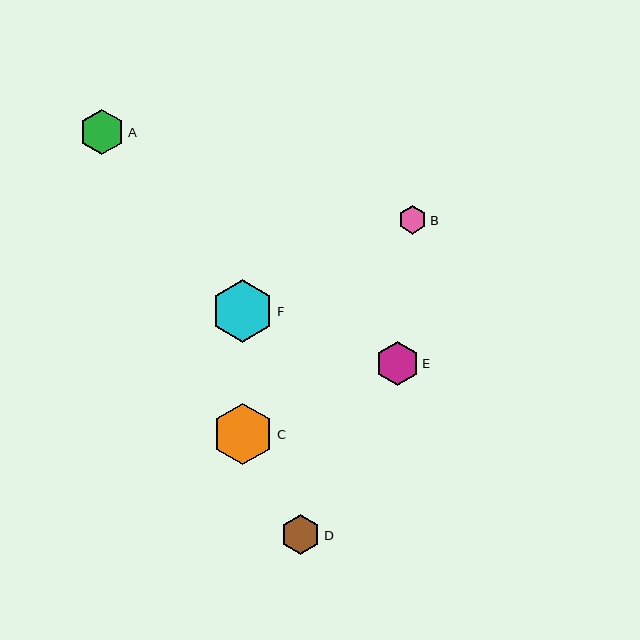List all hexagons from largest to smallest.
From largest to smallest: F, C, A, E, D, B.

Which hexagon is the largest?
Hexagon F is the largest with a size of approximately 63 pixels.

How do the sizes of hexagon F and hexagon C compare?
Hexagon F and hexagon C are approximately the same size.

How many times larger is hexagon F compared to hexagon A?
Hexagon F is approximately 1.4 times the size of hexagon A.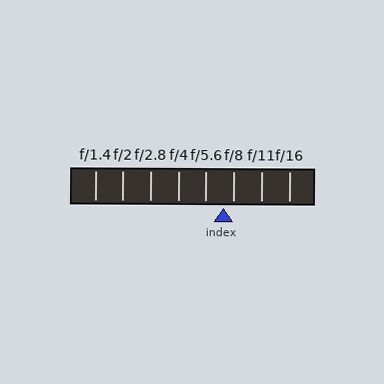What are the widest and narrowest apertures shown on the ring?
The widest aperture shown is f/1.4 and the narrowest is f/16.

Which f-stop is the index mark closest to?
The index mark is closest to f/8.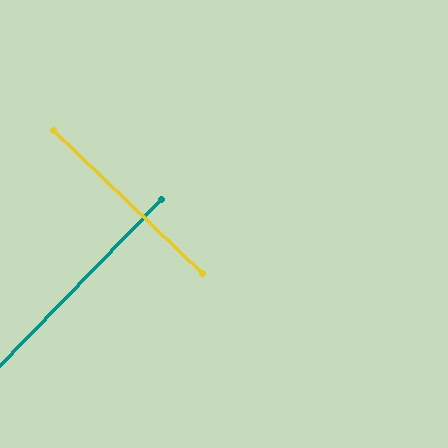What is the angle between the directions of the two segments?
Approximately 90 degrees.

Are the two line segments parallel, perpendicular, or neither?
Perpendicular — they meet at approximately 90°.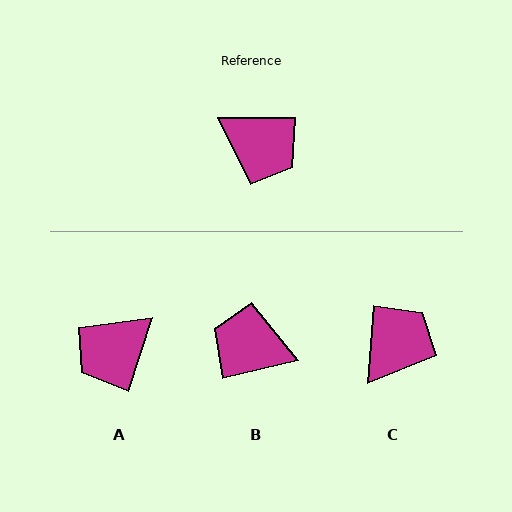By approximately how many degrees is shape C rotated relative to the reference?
Approximately 86 degrees counter-clockwise.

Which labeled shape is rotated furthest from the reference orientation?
B, about 167 degrees away.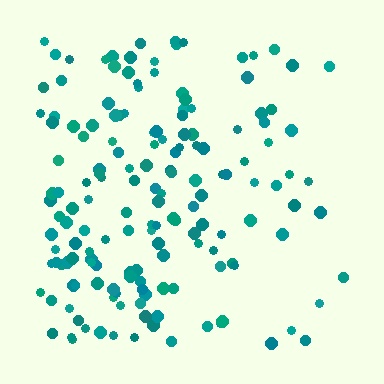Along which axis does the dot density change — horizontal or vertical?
Horizontal.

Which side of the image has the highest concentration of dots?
The left.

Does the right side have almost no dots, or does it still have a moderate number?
Still a moderate number, just noticeably fewer than the left.